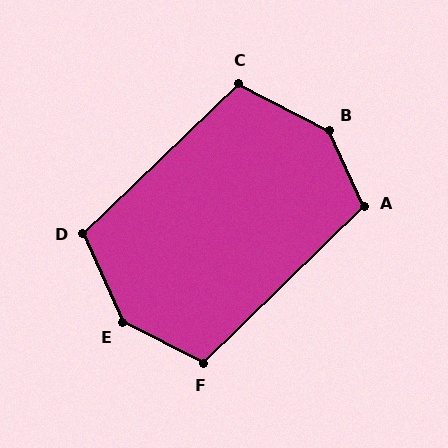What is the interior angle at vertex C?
Approximately 109 degrees (obtuse).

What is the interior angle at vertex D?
Approximately 110 degrees (obtuse).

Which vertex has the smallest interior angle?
F, at approximately 109 degrees.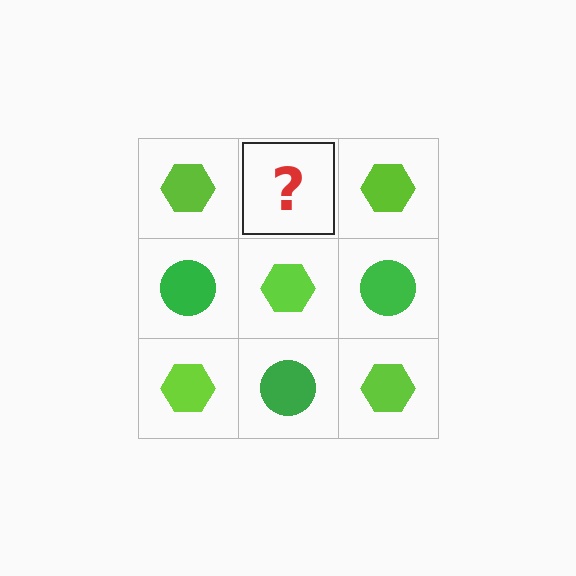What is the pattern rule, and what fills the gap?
The rule is that it alternates lime hexagon and green circle in a checkerboard pattern. The gap should be filled with a green circle.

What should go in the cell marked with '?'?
The missing cell should contain a green circle.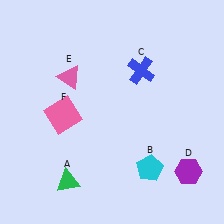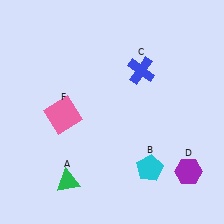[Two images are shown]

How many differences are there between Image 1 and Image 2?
There is 1 difference between the two images.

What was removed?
The pink triangle (E) was removed in Image 2.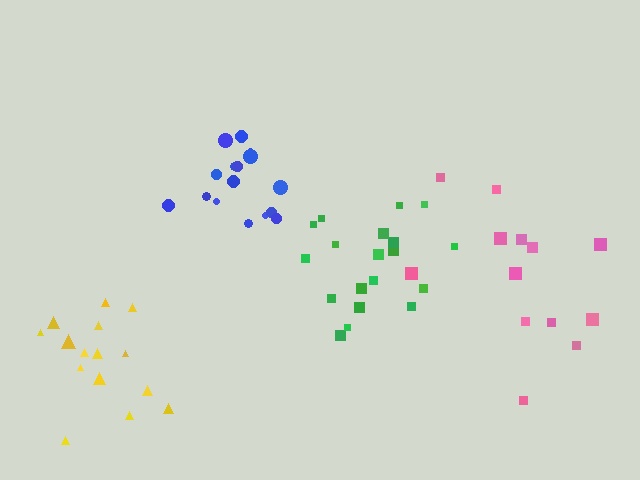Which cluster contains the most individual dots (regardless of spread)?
Green (19).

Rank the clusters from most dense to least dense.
blue, green, yellow, pink.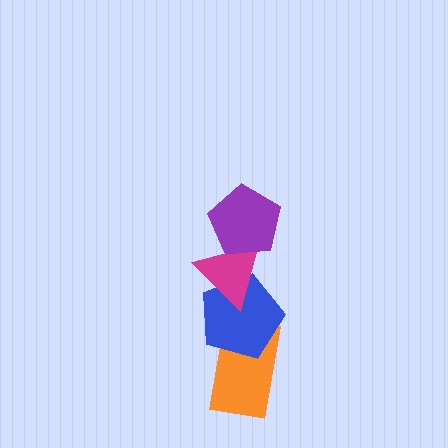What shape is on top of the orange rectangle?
The blue pentagon is on top of the orange rectangle.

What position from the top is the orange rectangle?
The orange rectangle is 4th from the top.